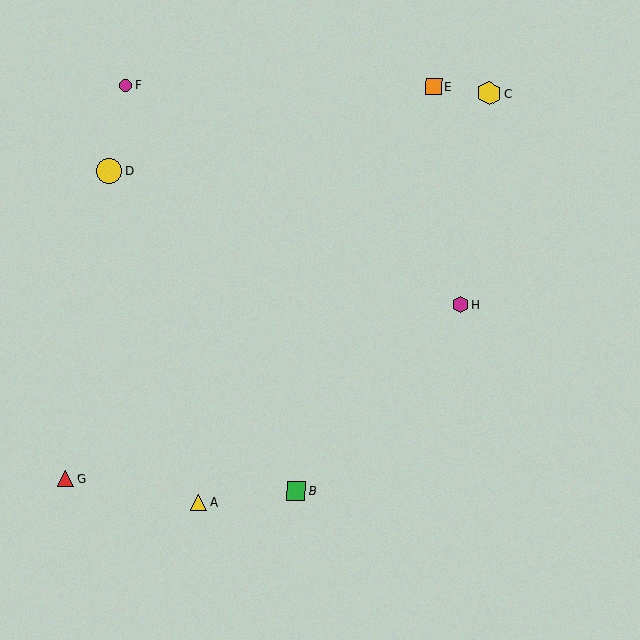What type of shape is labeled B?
Shape B is a green square.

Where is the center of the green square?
The center of the green square is at (296, 491).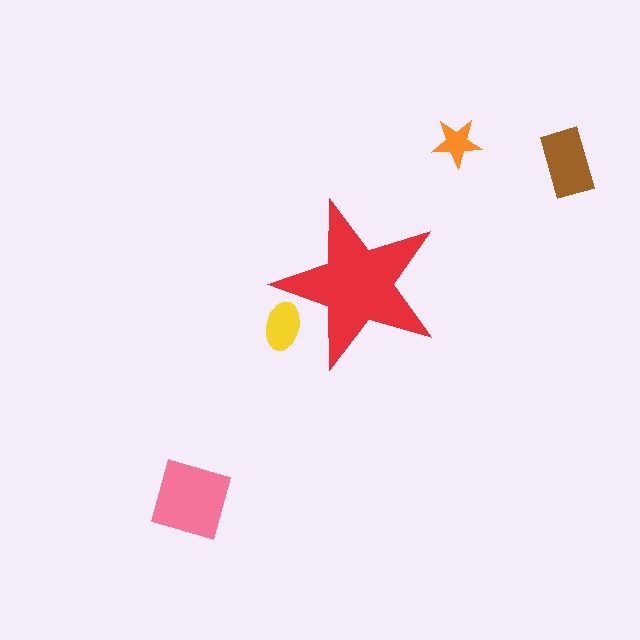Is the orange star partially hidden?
No, the orange star is fully visible.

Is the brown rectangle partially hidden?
No, the brown rectangle is fully visible.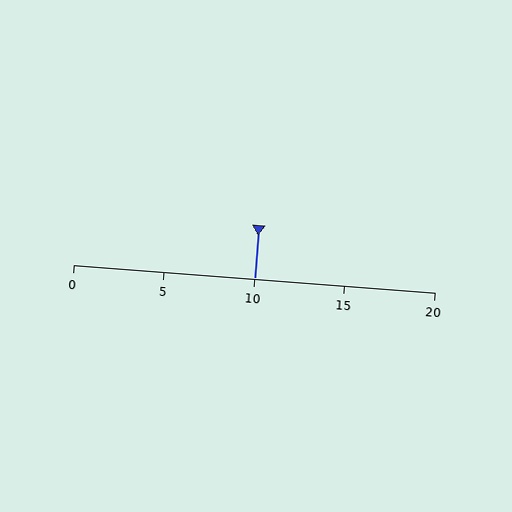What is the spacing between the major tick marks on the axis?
The major ticks are spaced 5 apart.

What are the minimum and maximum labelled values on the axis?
The axis runs from 0 to 20.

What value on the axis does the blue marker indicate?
The marker indicates approximately 10.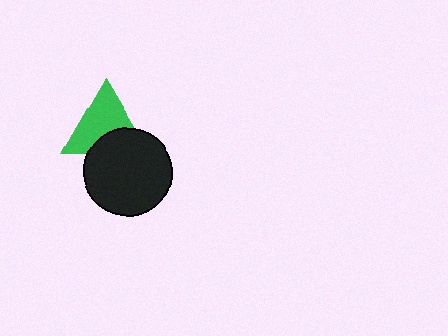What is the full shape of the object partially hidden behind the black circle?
The partially hidden object is a green triangle.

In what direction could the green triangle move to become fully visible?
The green triangle could move up. That would shift it out from behind the black circle entirely.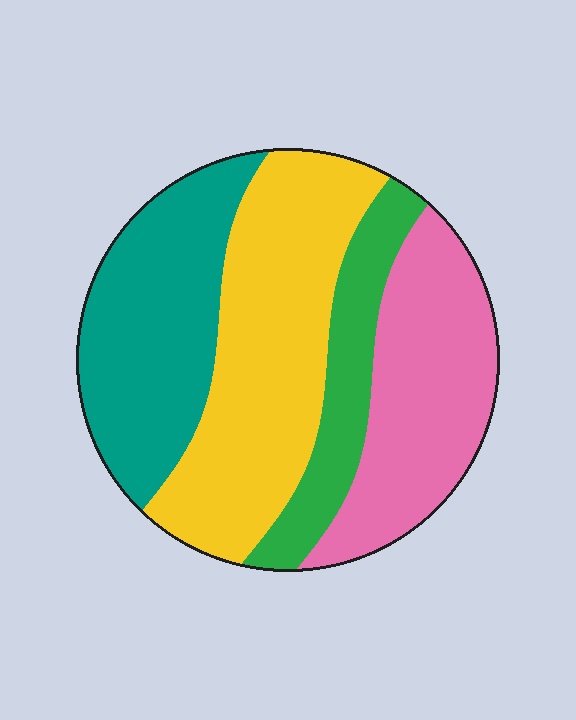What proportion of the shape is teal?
Teal covers about 25% of the shape.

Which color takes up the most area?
Yellow, at roughly 35%.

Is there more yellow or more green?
Yellow.